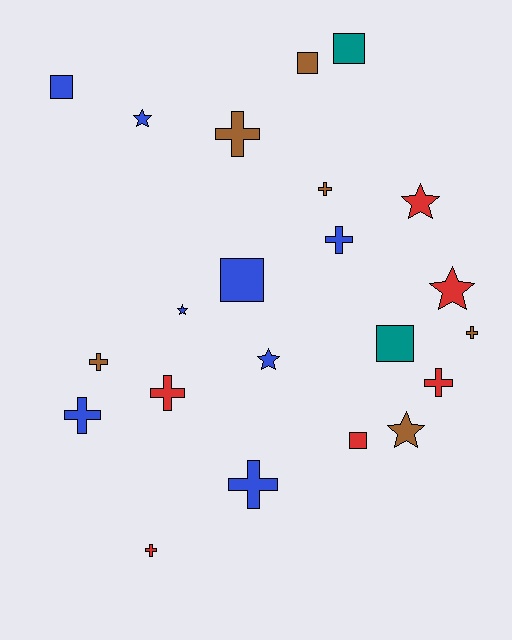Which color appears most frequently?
Blue, with 8 objects.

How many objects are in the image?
There are 22 objects.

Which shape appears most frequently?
Cross, with 10 objects.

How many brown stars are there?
There is 1 brown star.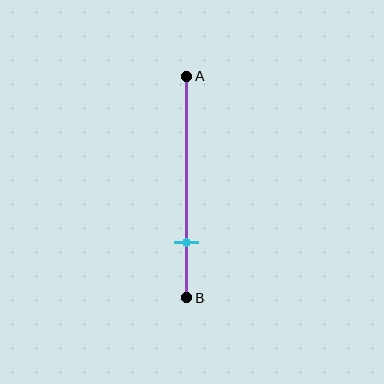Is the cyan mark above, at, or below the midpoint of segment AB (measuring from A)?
The cyan mark is below the midpoint of segment AB.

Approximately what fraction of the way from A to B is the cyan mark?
The cyan mark is approximately 75% of the way from A to B.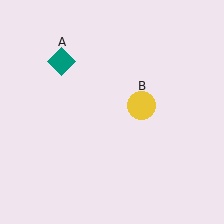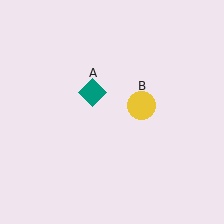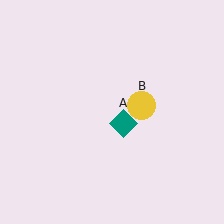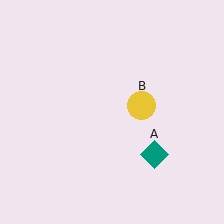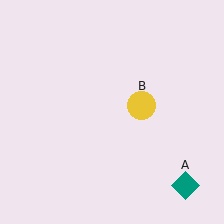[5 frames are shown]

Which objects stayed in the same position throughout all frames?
Yellow circle (object B) remained stationary.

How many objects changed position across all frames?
1 object changed position: teal diamond (object A).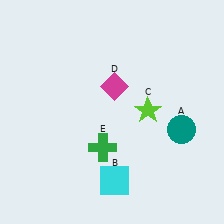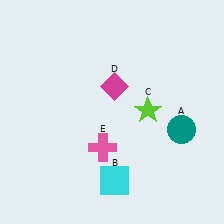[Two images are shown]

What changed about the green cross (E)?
In Image 1, E is green. In Image 2, it changed to pink.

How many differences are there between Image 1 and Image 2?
There is 1 difference between the two images.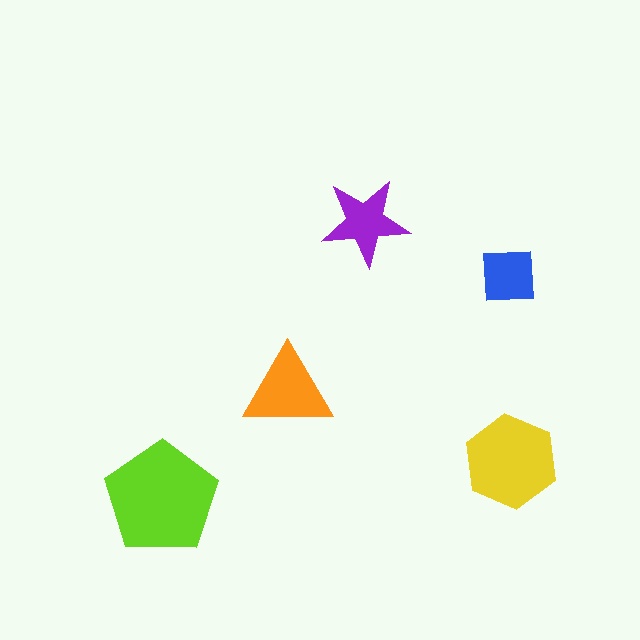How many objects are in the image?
There are 5 objects in the image.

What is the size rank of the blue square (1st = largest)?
5th.